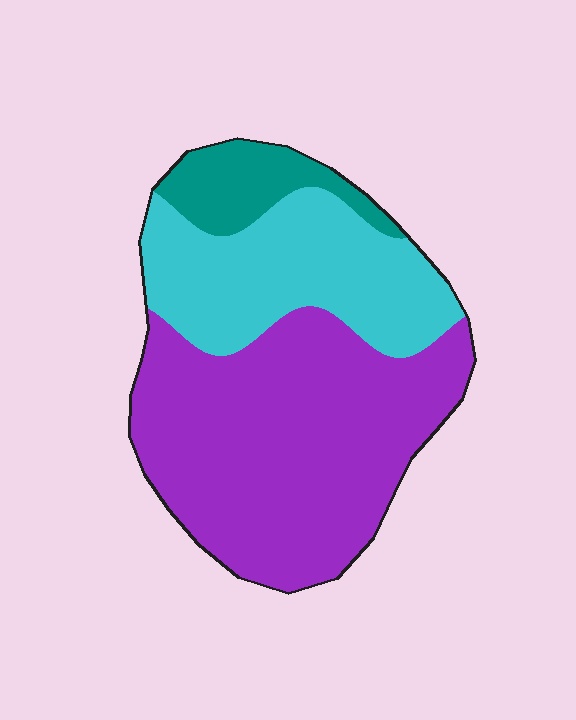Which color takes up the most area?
Purple, at roughly 55%.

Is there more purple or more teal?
Purple.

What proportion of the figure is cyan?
Cyan covers around 30% of the figure.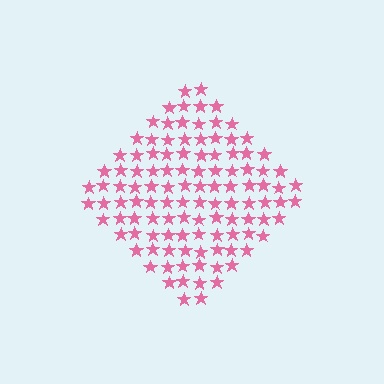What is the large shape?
The large shape is a diamond.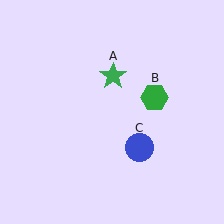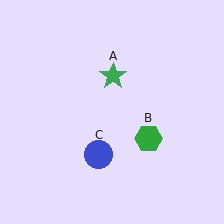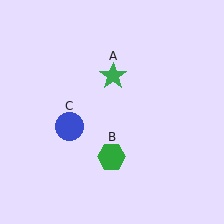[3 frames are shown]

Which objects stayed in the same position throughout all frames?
Green star (object A) remained stationary.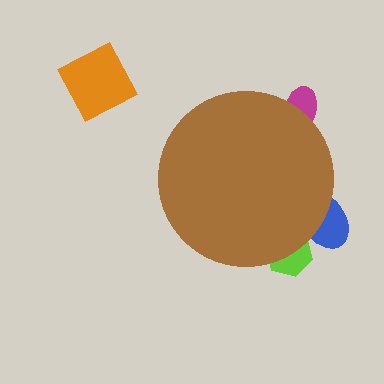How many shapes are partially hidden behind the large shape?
3 shapes are partially hidden.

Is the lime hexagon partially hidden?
Yes, the lime hexagon is partially hidden behind the brown circle.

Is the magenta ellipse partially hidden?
Yes, the magenta ellipse is partially hidden behind the brown circle.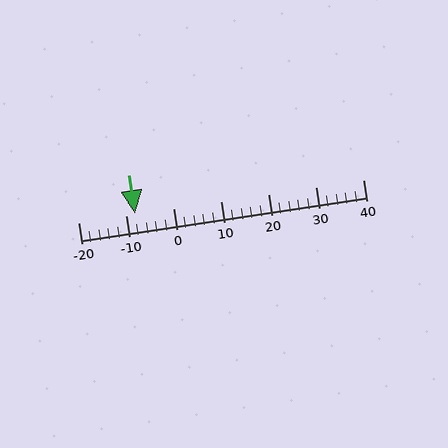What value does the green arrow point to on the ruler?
The green arrow points to approximately -8.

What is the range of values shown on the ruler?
The ruler shows values from -20 to 40.